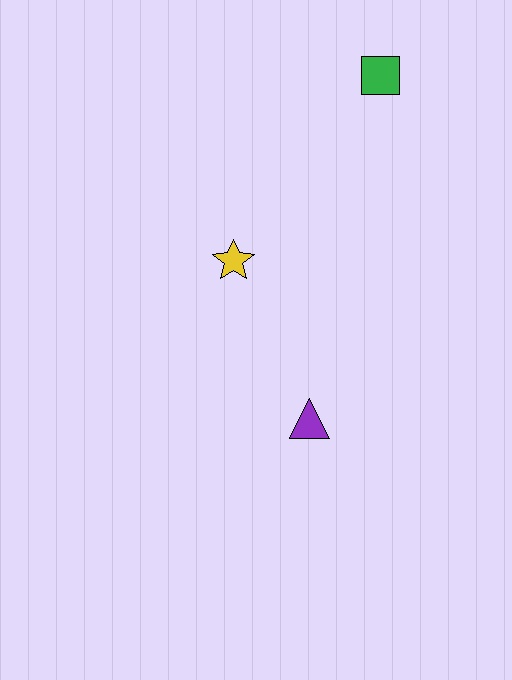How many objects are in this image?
There are 3 objects.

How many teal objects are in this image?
There are no teal objects.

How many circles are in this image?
There are no circles.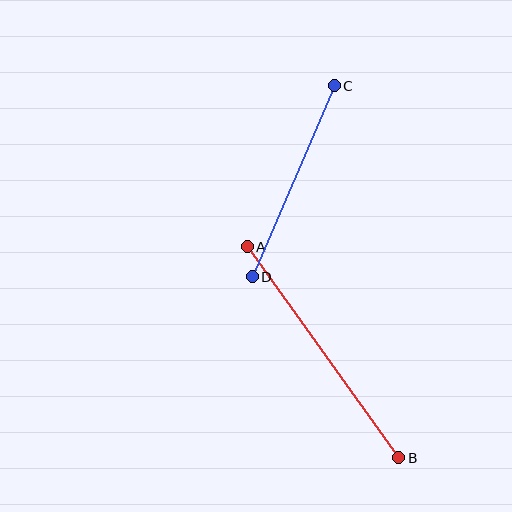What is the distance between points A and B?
The distance is approximately 259 pixels.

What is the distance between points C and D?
The distance is approximately 208 pixels.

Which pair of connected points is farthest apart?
Points A and B are farthest apart.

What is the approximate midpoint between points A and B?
The midpoint is at approximately (323, 352) pixels.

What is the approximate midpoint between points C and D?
The midpoint is at approximately (293, 181) pixels.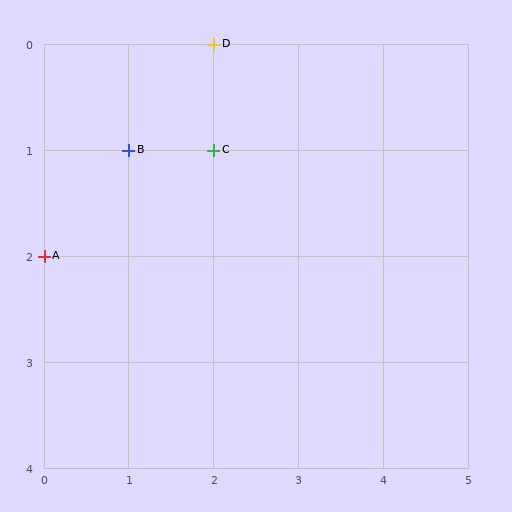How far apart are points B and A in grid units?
Points B and A are 1 column and 1 row apart (about 1.4 grid units diagonally).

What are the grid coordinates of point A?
Point A is at grid coordinates (0, 2).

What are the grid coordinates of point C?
Point C is at grid coordinates (2, 1).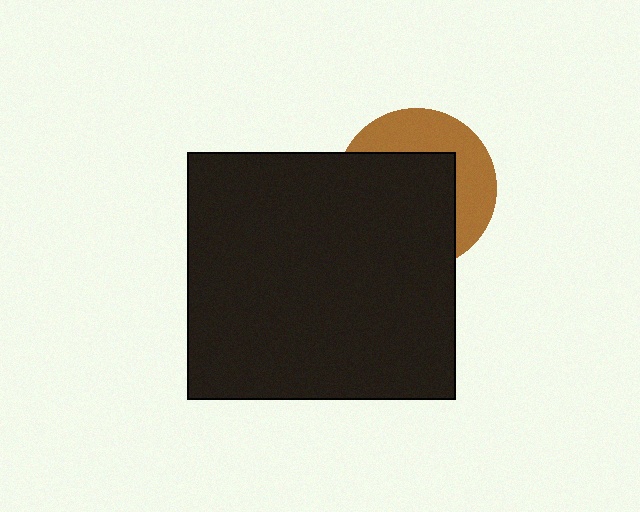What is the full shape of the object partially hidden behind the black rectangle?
The partially hidden object is a brown circle.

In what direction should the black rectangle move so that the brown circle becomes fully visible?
The black rectangle should move toward the lower-left. That is the shortest direction to clear the overlap and leave the brown circle fully visible.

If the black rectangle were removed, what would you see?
You would see the complete brown circle.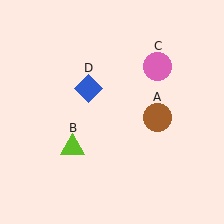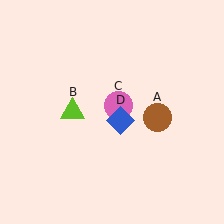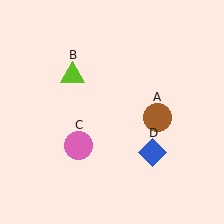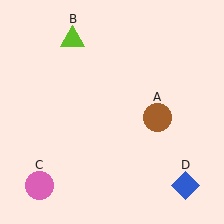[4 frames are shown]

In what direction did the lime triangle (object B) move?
The lime triangle (object B) moved up.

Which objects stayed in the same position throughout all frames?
Brown circle (object A) remained stationary.